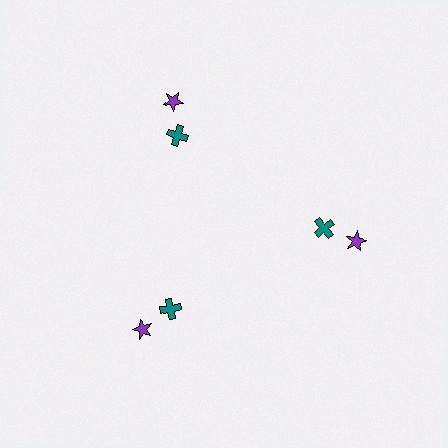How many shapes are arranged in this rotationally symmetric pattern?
There are 6 shapes, arranged in 3 groups of 2.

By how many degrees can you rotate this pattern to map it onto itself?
The pattern maps onto itself every 120 degrees of rotation.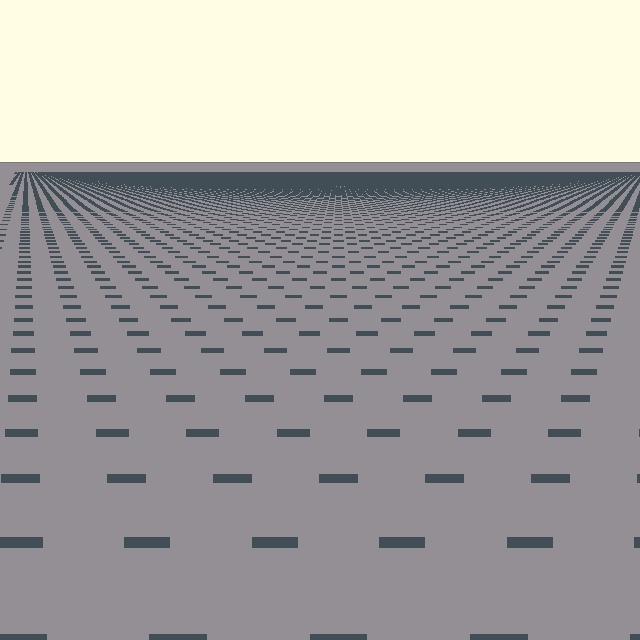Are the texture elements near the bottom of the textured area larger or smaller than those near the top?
Larger. Near the bottom, elements are closer to the viewer and appear at a bigger on-screen size.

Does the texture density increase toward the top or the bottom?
Density increases toward the top.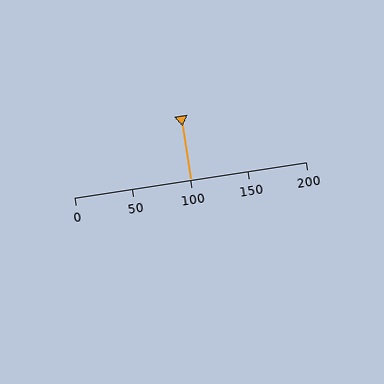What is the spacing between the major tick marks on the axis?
The major ticks are spaced 50 apart.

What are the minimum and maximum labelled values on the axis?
The axis runs from 0 to 200.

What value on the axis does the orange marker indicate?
The marker indicates approximately 100.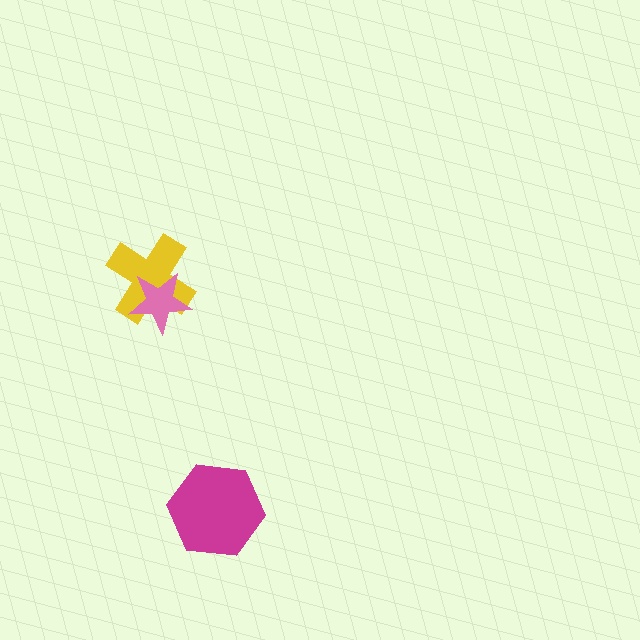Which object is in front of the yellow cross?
The pink star is in front of the yellow cross.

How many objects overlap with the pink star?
1 object overlaps with the pink star.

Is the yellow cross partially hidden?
Yes, it is partially covered by another shape.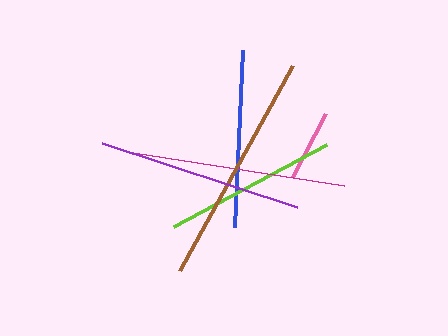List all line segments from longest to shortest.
From longest to shortest: brown, magenta, purple, blue, lime, pink.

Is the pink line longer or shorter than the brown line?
The brown line is longer than the pink line.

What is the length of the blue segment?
The blue segment is approximately 178 pixels long.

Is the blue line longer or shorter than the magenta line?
The magenta line is longer than the blue line.